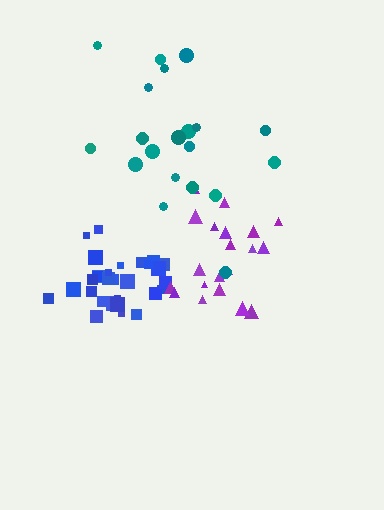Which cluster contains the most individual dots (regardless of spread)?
Blue (29).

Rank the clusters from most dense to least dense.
blue, purple, teal.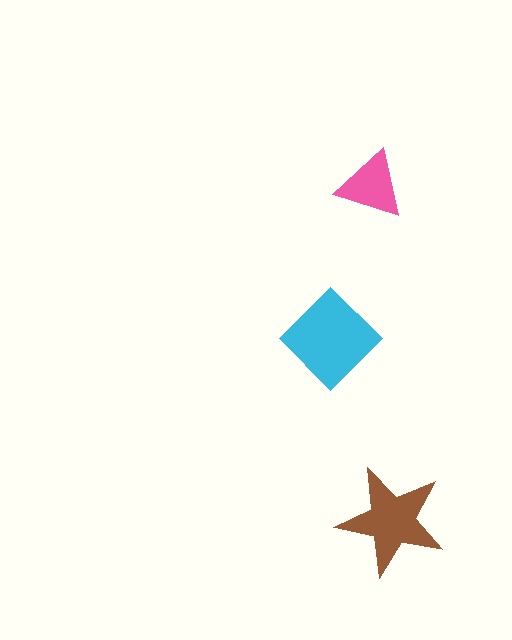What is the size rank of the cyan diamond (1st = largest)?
1st.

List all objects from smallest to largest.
The pink triangle, the brown star, the cyan diamond.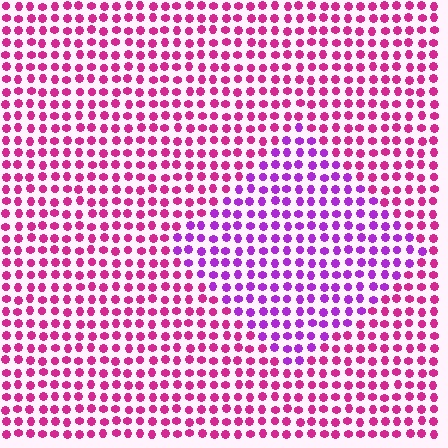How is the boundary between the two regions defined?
The boundary is defined purely by a slight shift in hue (about 37 degrees). Spacing, size, and orientation are identical on both sides.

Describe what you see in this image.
The image is filled with small magenta elements in a uniform arrangement. A diamond-shaped region is visible where the elements are tinted to a slightly different hue, forming a subtle color boundary.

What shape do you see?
I see a diamond.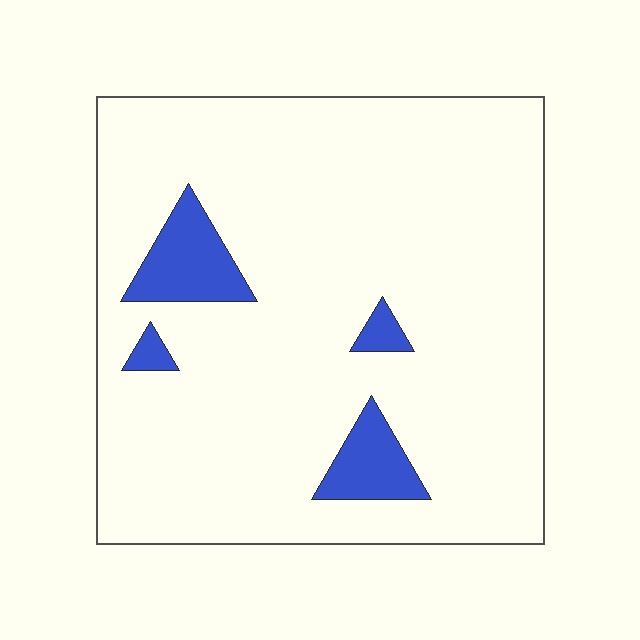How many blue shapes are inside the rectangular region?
4.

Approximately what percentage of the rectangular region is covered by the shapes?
Approximately 10%.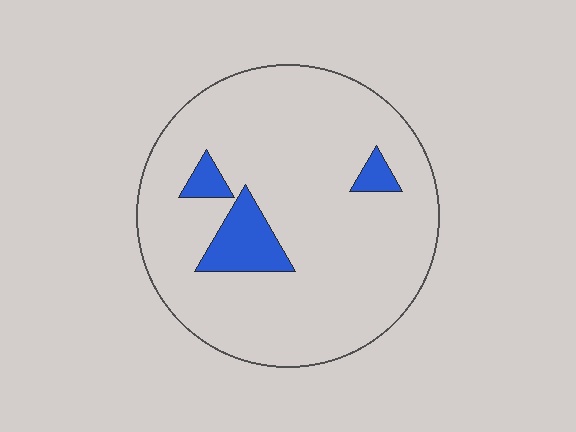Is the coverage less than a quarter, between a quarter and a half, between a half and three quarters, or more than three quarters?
Less than a quarter.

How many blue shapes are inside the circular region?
3.